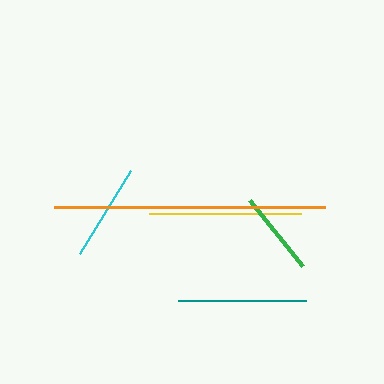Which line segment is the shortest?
The green line is the shortest at approximately 84 pixels.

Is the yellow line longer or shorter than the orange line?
The orange line is longer than the yellow line.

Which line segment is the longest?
The orange line is the longest at approximately 271 pixels.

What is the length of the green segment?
The green segment is approximately 84 pixels long.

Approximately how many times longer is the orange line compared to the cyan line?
The orange line is approximately 2.8 times the length of the cyan line.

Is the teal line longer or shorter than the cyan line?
The teal line is longer than the cyan line.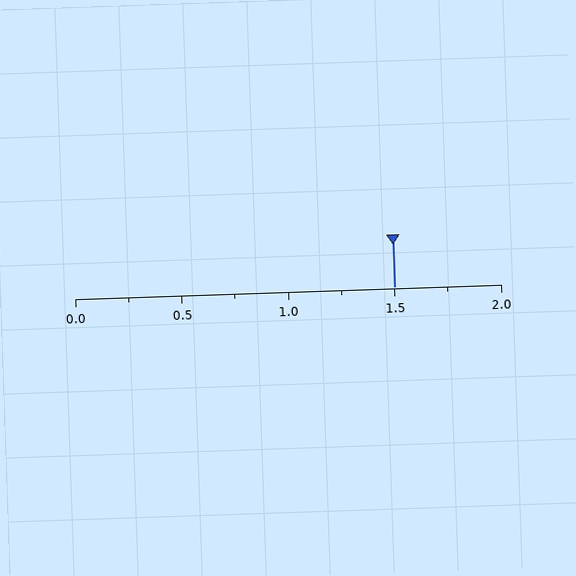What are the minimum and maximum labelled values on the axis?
The axis runs from 0.0 to 2.0.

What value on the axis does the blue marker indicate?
The marker indicates approximately 1.5.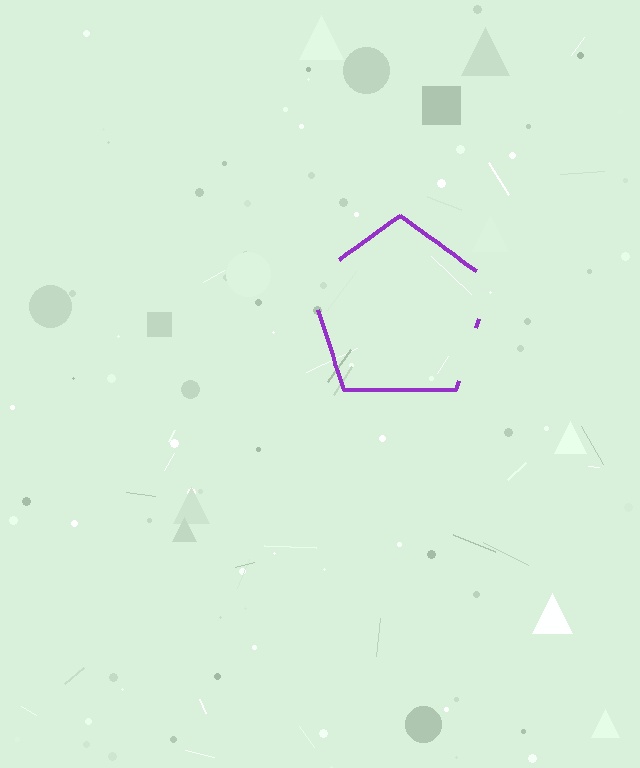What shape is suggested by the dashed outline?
The dashed outline suggests a pentagon.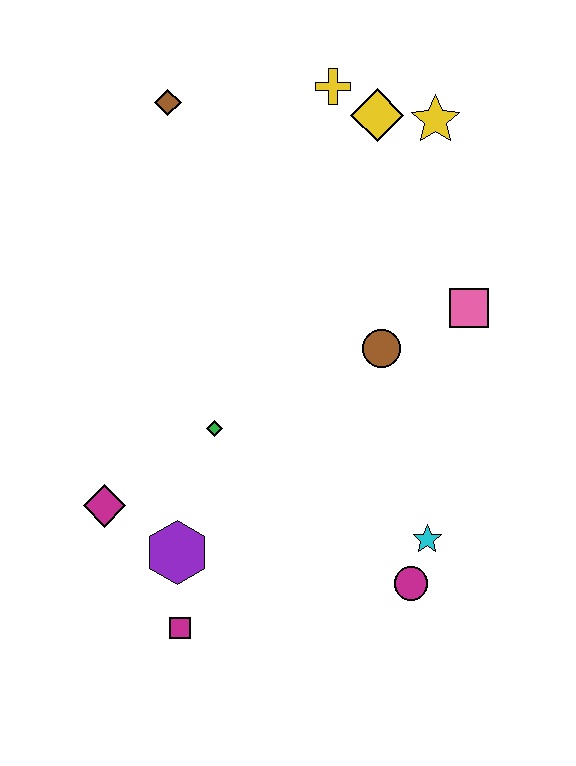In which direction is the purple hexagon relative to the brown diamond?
The purple hexagon is below the brown diamond.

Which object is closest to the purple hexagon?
The magenta square is closest to the purple hexagon.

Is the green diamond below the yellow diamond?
Yes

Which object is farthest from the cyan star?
The brown diamond is farthest from the cyan star.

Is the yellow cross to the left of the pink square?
Yes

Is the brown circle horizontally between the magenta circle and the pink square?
No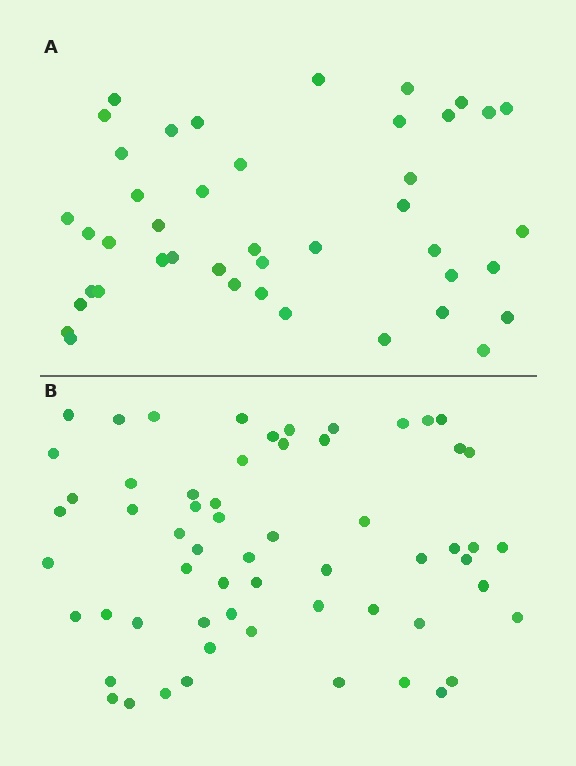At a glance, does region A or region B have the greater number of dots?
Region B (the bottom region) has more dots.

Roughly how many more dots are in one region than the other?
Region B has approximately 15 more dots than region A.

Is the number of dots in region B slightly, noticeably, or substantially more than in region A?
Region B has noticeably more, but not dramatically so. The ratio is roughly 1.4 to 1.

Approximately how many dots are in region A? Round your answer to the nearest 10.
About 40 dots. (The exact count is 43, which rounds to 40.)